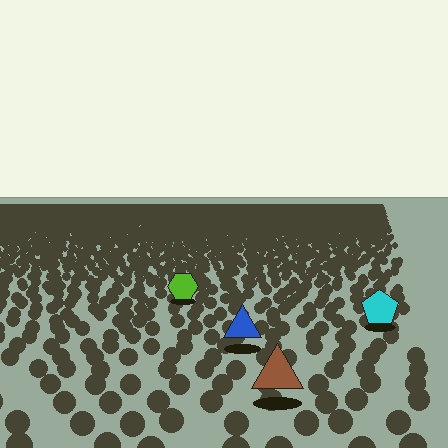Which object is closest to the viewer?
The brown triangle is closest. The texture marks near it are larger and more spread out.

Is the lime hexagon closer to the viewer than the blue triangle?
No. The blue triangle is closer — you can tell from the texture gradient: the ground texture is coarser near it.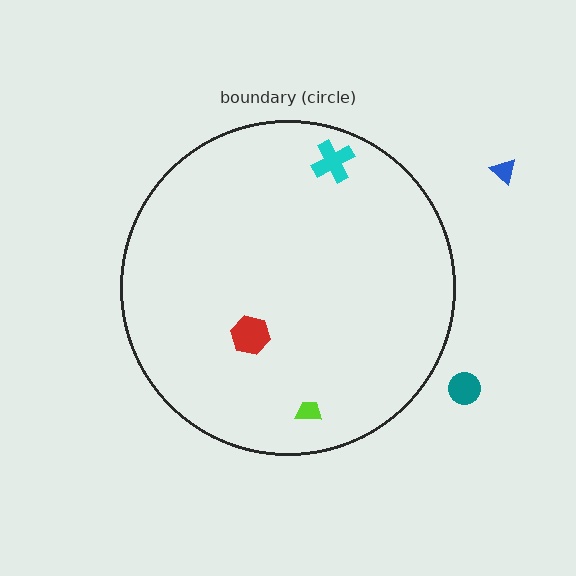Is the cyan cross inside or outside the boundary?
Inside.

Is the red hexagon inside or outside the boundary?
Inside.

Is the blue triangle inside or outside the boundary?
Outside.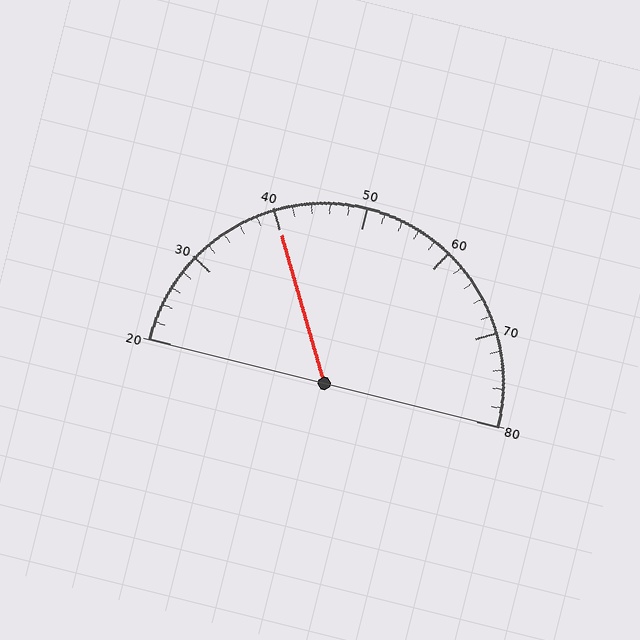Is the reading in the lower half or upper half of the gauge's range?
The reading is in the lower half of the range (20 to 80).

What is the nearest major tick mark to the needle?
The nearest major tick mark is 40.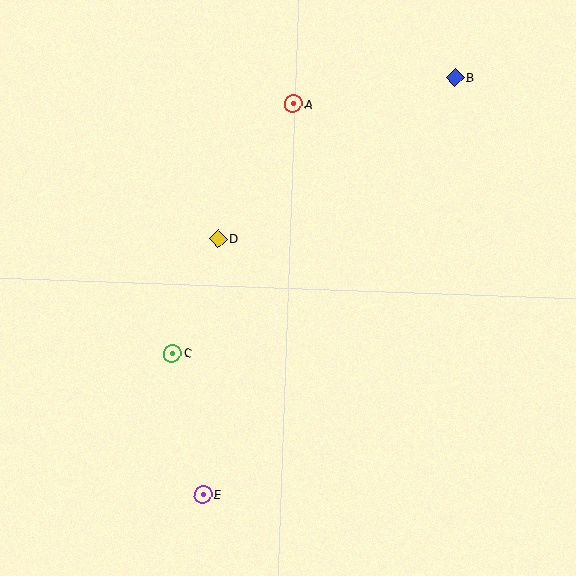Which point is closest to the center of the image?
Point D at (218, 239) is closest to the center.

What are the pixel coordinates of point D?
Point D is at (218, 239).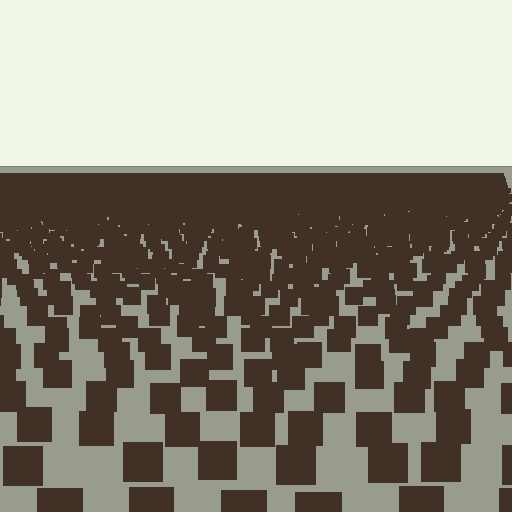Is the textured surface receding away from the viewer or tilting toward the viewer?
The surface is receding away from the viewer. Texture elements get smaller and denser toward the top.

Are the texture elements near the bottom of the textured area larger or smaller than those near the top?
Larger. Near the bottom, elements are closer to the viewer and appear at a bigger on-screen size.